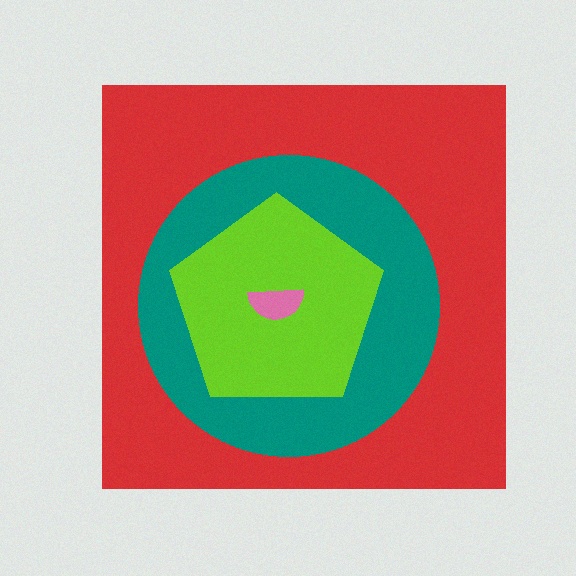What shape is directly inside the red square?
The teal circle.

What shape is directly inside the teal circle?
The lime pentagon.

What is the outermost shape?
The red square.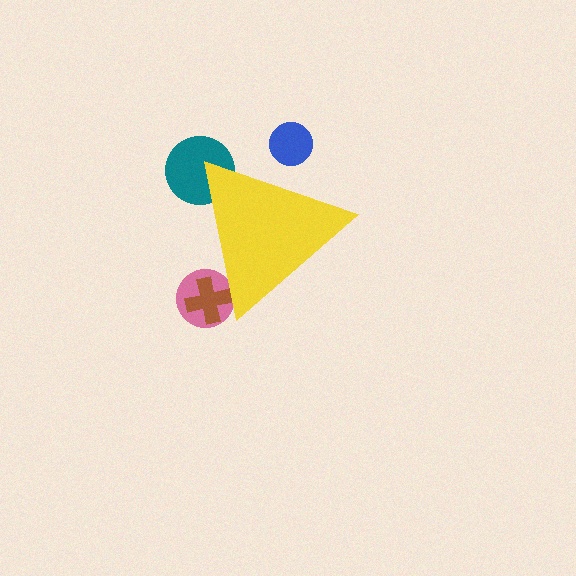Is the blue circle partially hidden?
Yes, the blue circle is partially hidden behind the yellow triangle.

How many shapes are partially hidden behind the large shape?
4 shapes are partially hidden.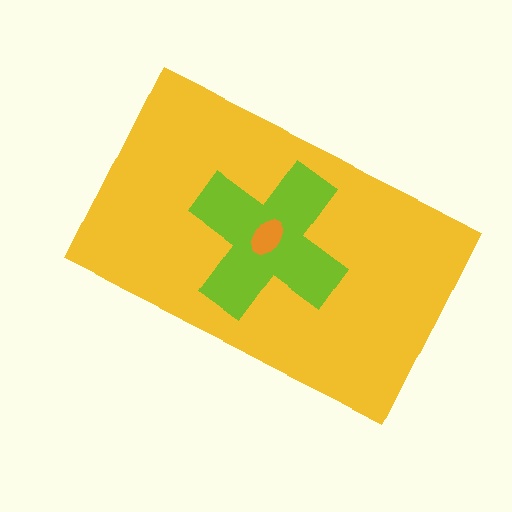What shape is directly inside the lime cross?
The orange ellipse.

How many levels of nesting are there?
3.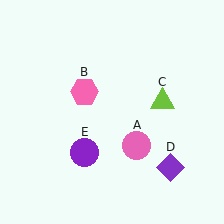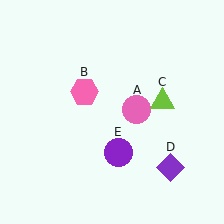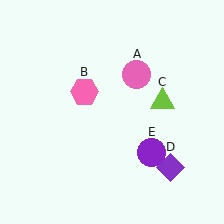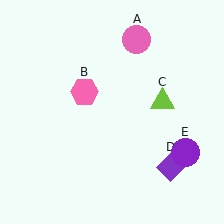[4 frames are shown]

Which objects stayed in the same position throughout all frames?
Pink hexagon (object B) and lime triangle (object C) and purple diamond (object D) remained stationary.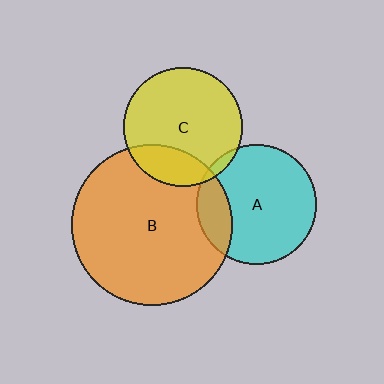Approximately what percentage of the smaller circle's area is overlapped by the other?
Approximately 5%.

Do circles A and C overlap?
Yes.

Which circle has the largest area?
Circle B (orange).